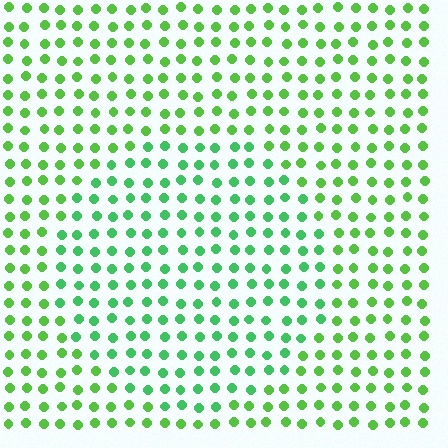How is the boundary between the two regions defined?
The boundary is defined purely by a slight shift in hue (about 26 degrees). Spacing, size, and orientation are identical on both sides.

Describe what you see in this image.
The image is filled with small lime elements in a uniform arrangement. A circle-shaped region is visible where the elements are tinted to a slightly different hue, forming a subtle color boundary.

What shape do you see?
I see a circle.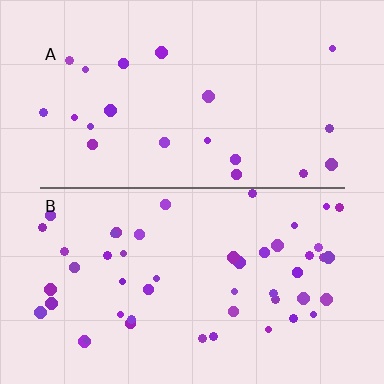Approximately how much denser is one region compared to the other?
Approximately 2.3× — region B over region A.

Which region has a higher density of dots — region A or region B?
B (the bottom).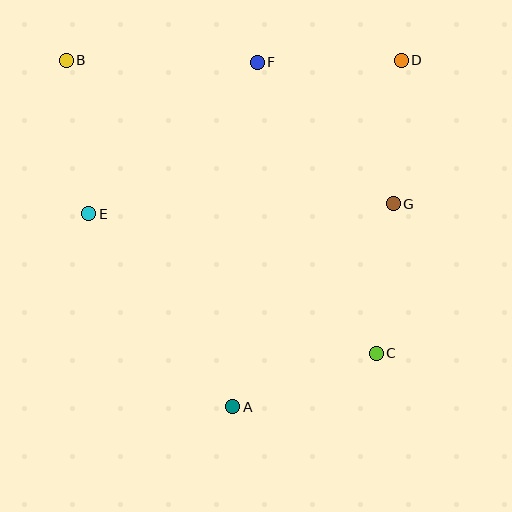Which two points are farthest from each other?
Points B and C are farthest from each other.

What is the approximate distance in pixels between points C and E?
The distance between C and E is approximately 319 pixels.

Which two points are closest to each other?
Points D and G are closest to each other.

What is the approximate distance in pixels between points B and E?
The distance between B and E is approximately 155 pixels.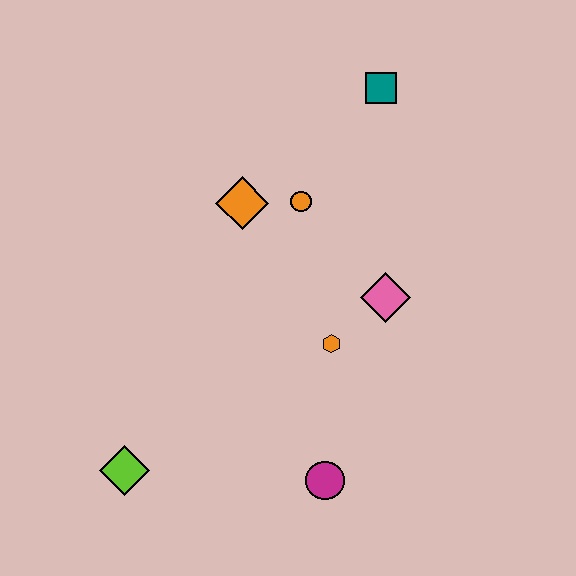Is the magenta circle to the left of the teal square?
Yes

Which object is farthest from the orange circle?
The lime diamond is farthest from the orange circle.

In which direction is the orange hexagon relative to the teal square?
The orange hexagon is below the teal square.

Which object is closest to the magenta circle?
The orange hexagon is closest to the magenta circle.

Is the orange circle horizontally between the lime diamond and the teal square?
Yes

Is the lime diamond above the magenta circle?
Yes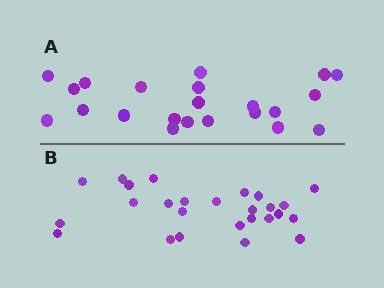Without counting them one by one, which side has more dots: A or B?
Region B (the bottom region) has more dots.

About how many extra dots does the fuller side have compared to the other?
Region B has about 4 more dots than region A.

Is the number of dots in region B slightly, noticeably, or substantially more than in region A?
Region B has only slightly more — the two regions are fairly close. The ratio is roughly 1.2 to 1.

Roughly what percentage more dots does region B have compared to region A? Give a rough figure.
About 20% more.